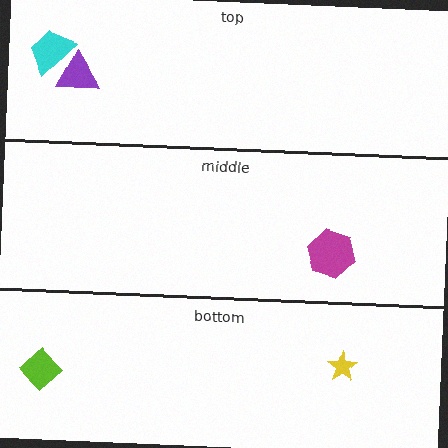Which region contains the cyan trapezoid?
The top region.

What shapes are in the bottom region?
The yellow star, the lime diamond.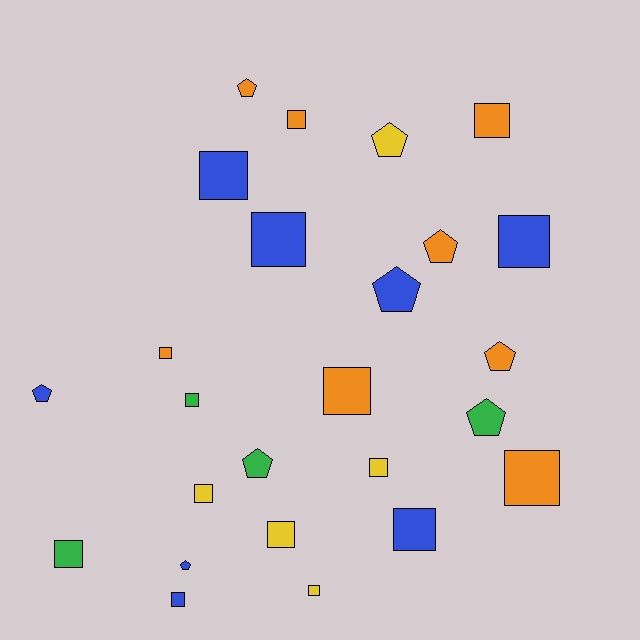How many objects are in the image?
There are 25 objects.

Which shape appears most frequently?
Square, with 16 objects.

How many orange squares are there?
There are 5 orange squares.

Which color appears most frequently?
Blue, with 8 objects.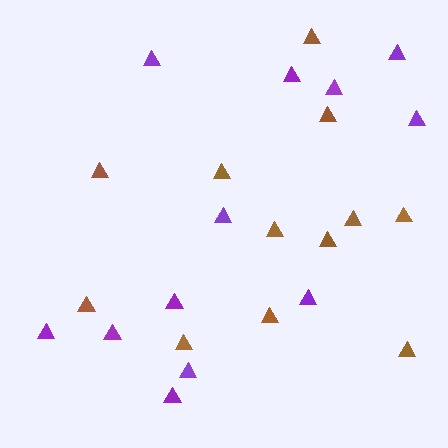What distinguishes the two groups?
There are 2 groups: one group of purple triangles (12) and one group of brown triangles (12).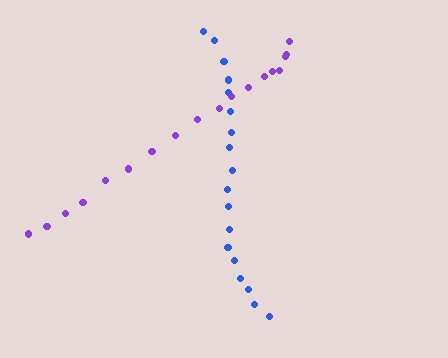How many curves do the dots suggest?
There are 2 distinct paths.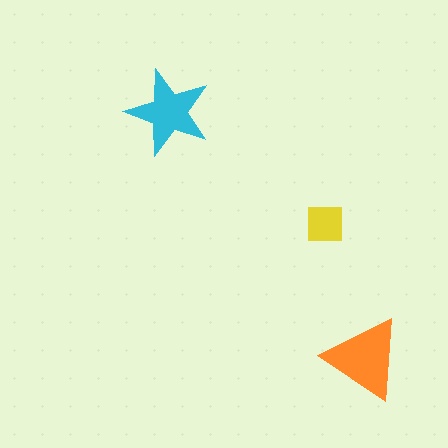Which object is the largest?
The orange triangle.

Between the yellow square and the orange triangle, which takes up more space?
The orange triangle.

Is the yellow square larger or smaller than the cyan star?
Smaller.